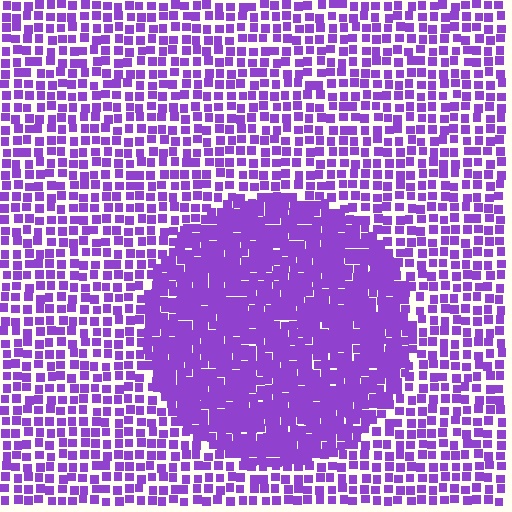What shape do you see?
I see a circle.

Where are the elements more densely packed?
The elements are more densely packed inside the circle boundary.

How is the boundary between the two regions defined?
The boundary is defined by a change in element density (approximately 2.0x ratio). All elements are the same color, size, and shape.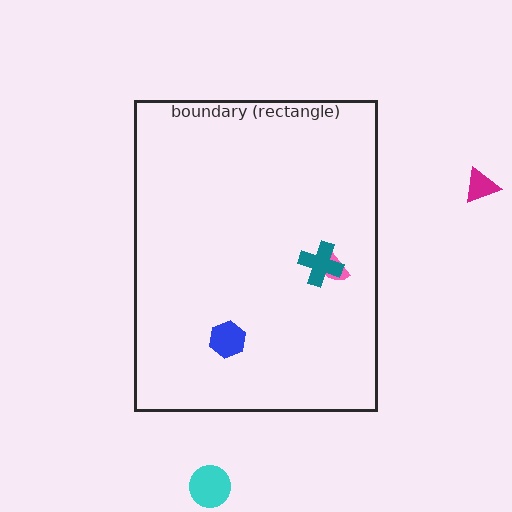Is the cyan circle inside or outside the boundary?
Outside.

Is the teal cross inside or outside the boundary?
Inside.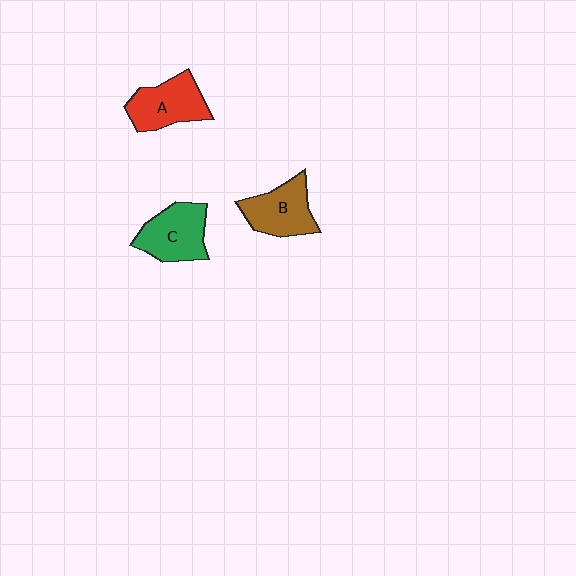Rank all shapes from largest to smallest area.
From largest to smallest: C (green), A (red), B (brown).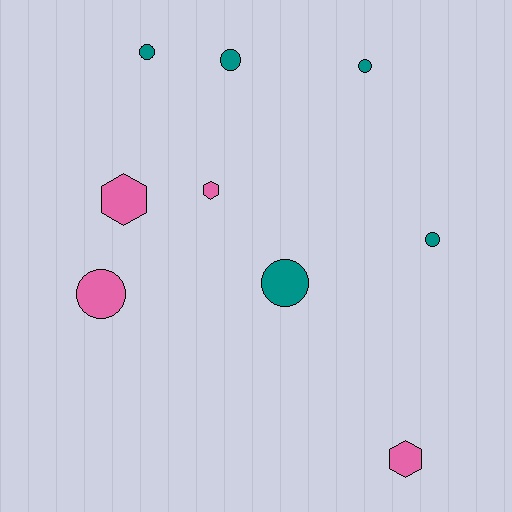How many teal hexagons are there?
There are no teal hexagons.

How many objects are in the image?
There are 9 objects.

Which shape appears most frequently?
Circle, with 6 objects.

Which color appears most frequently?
Teal, with 5 objects.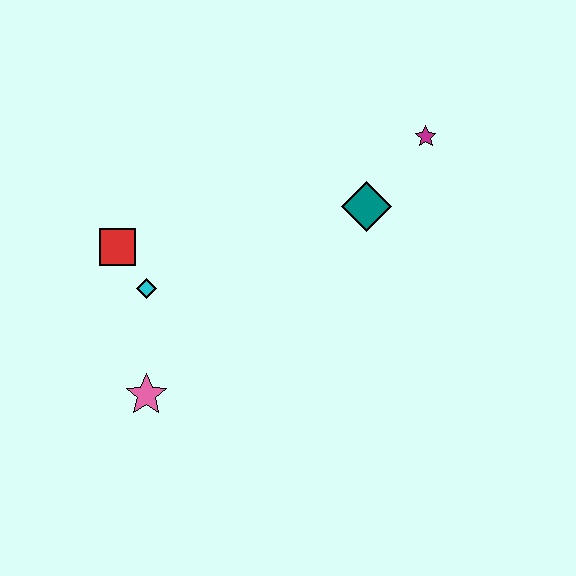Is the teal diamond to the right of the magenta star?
No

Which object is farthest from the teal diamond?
The pink star is farthest from the teal diamond.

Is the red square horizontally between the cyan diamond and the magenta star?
No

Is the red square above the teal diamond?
No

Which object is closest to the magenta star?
The teal diamond is closest to the magenta star.